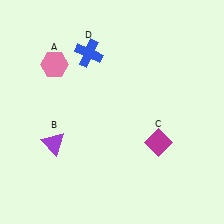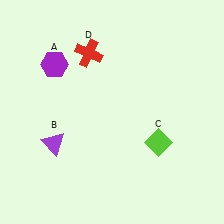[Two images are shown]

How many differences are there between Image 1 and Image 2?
There are 3 differences between the two images.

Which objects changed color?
A changed from pink to purple. C changed from magenta to lime. D changed from blue to red.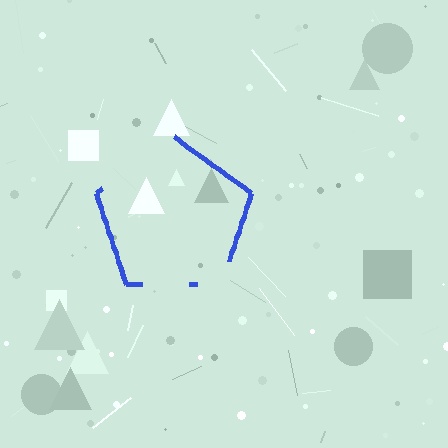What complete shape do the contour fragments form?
The contour fragments form a pentagon.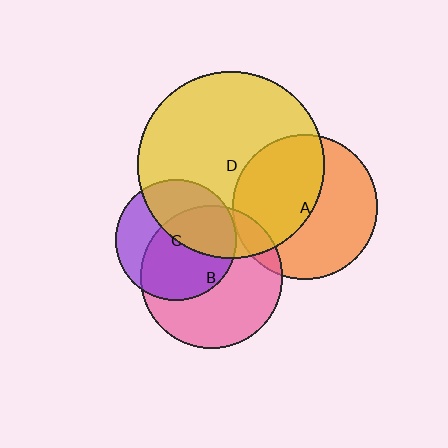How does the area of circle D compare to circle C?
Approximately 2.4 times.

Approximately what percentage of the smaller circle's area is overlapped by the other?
Approximately 50%.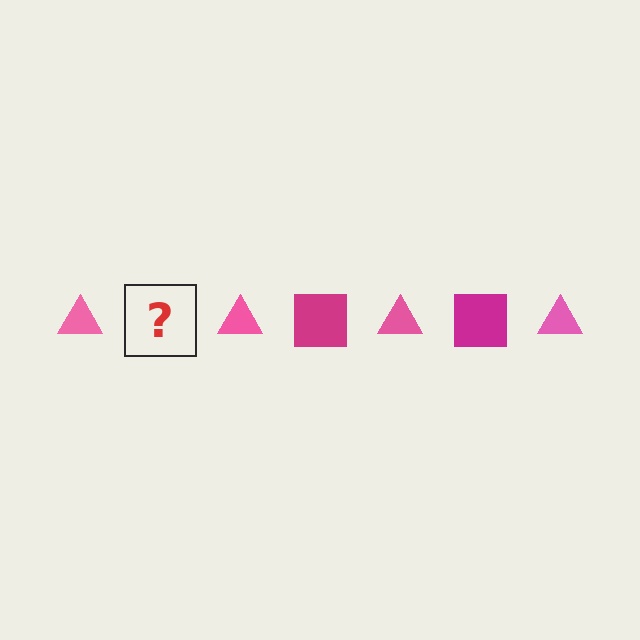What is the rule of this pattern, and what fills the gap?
The rule is that the pattern alternates between pink triangle and magenta square. The gap should be filled with a magenta square.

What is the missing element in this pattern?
The missing element is a magenta square.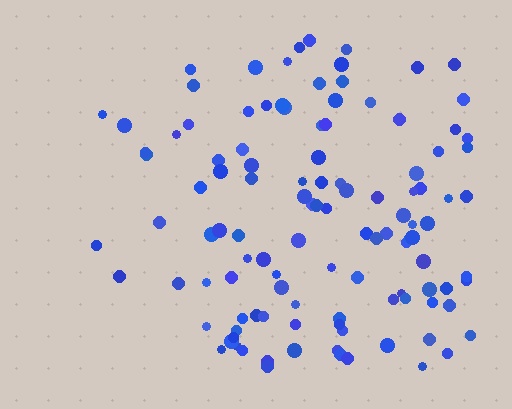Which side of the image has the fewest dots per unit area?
The left.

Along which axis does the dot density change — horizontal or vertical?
Horizontal.